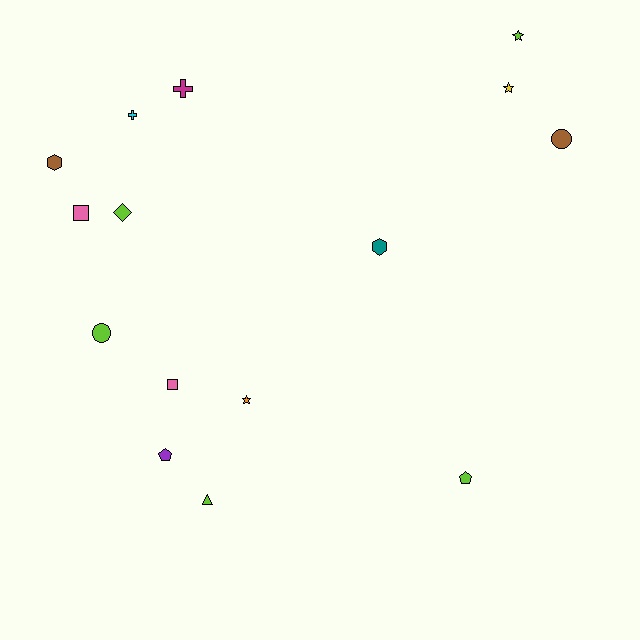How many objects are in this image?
There are 15 objects.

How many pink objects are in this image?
There are 2 pink objects.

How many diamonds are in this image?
There is 1 diamond.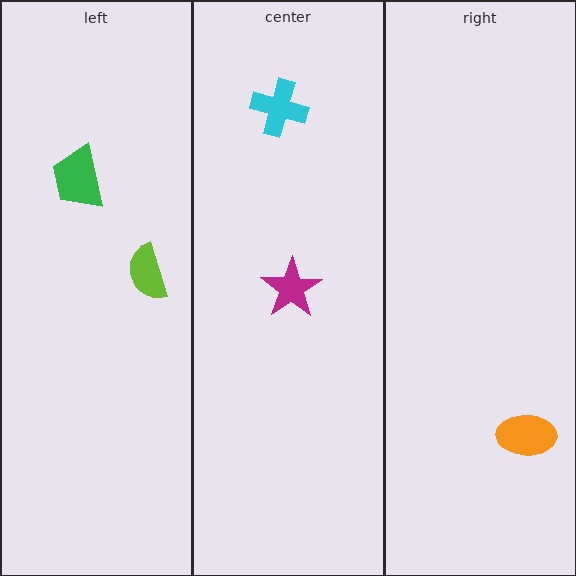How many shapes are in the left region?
2.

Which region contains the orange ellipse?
The right region.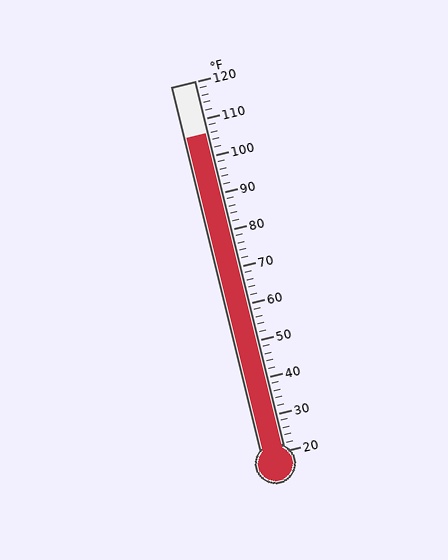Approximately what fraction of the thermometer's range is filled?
The thermometer is filled to approximately 85% of its range.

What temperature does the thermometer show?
The thermometer shows approximately 106°F.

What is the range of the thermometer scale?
The thermometer scale ranges from 20°F to 120°F.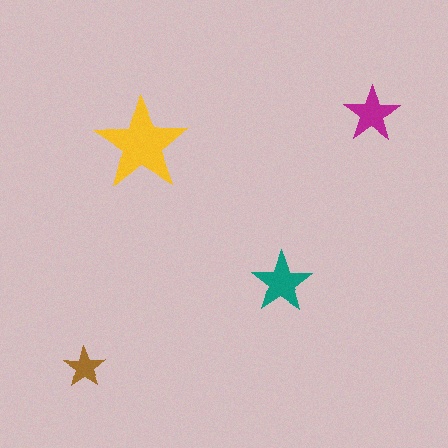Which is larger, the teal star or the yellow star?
The yellow one.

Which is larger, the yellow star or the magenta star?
The yellow one.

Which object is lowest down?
The brown star is bottommost.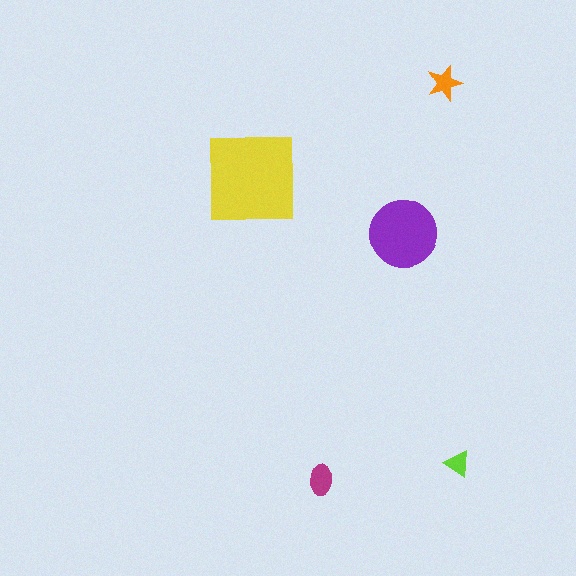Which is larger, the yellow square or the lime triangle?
The yellow square.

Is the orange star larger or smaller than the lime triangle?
Larger.